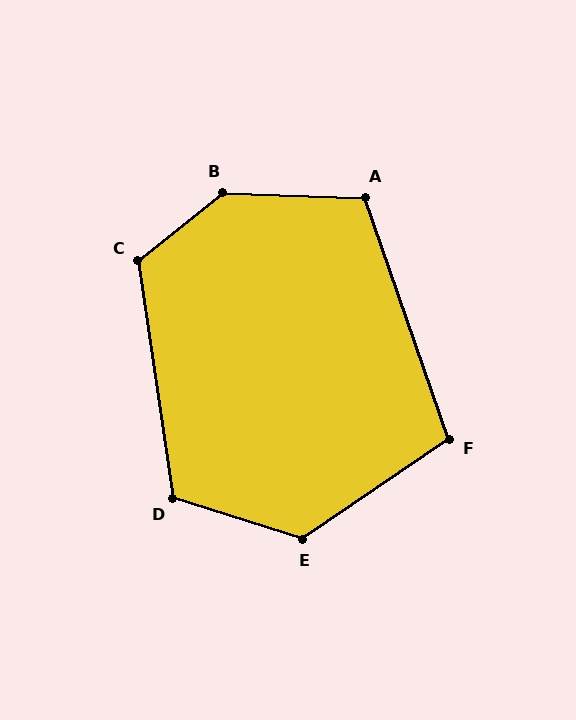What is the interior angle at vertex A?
Approximately 111 degrees (obtuse).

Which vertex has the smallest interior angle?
F, at approximately 105 degrees.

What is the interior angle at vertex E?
Approximately 128 degrees (obtuse).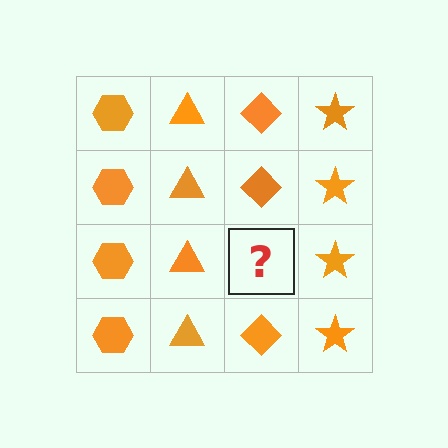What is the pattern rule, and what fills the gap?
The rule is that each column has a consistent shape. The gap should be filled with an orange diamond.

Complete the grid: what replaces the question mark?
The question mark should be replaced with an orange diamond.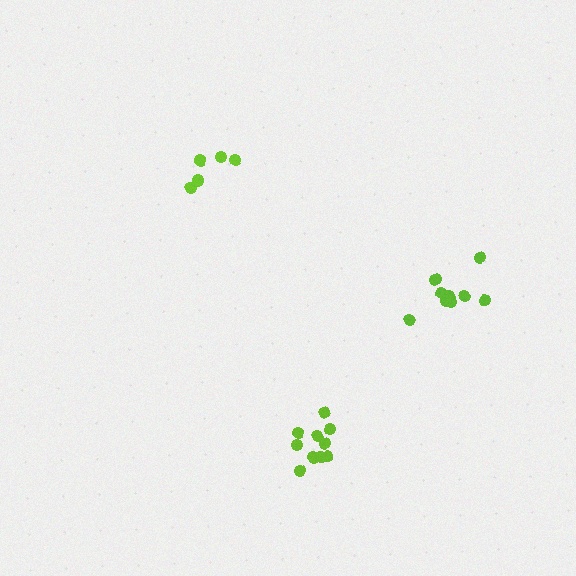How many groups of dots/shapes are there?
There are 3 groups.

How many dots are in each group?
Group 1: 10 dots, Group 2: 5 dots, Group 3: 10 dots (25 total).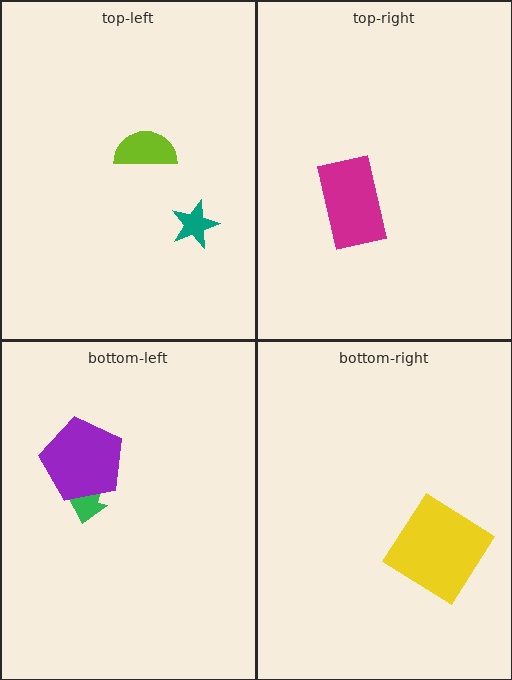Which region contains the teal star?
The top-left region.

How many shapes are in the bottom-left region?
2.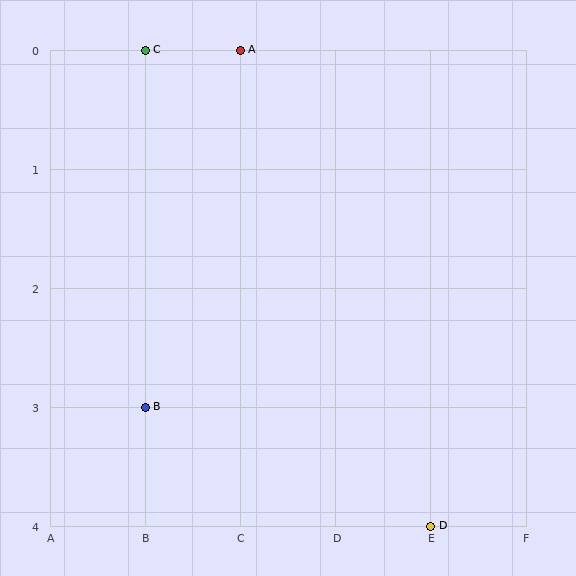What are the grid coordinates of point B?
Point B is at grid coordinates (B, 3).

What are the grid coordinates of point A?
Point A is at grid coordinates (C, 0).